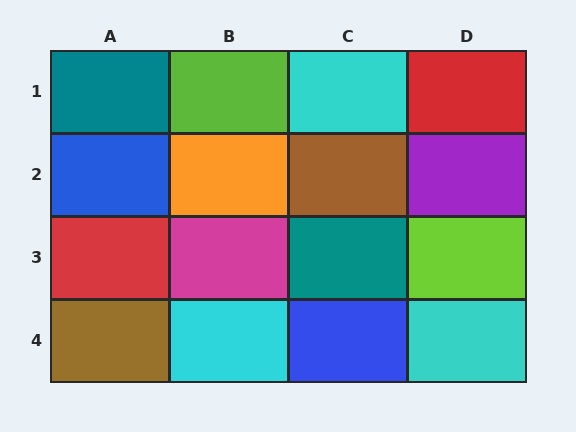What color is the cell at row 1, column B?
Lime.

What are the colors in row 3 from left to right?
Red, magenta, teal, lime.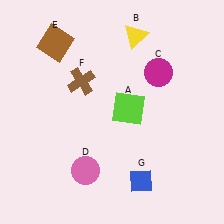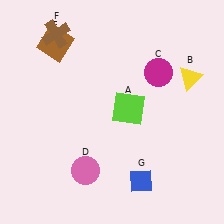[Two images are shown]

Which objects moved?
The objects that moved are: the yellow triangle (B), the brown cross (F).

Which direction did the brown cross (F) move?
The brown cross (F) moved up.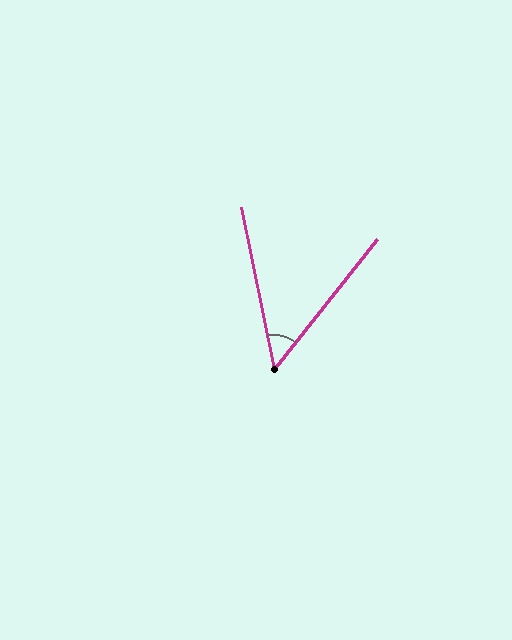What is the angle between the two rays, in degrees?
Approximately 50 degrees.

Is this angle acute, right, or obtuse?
It is acute.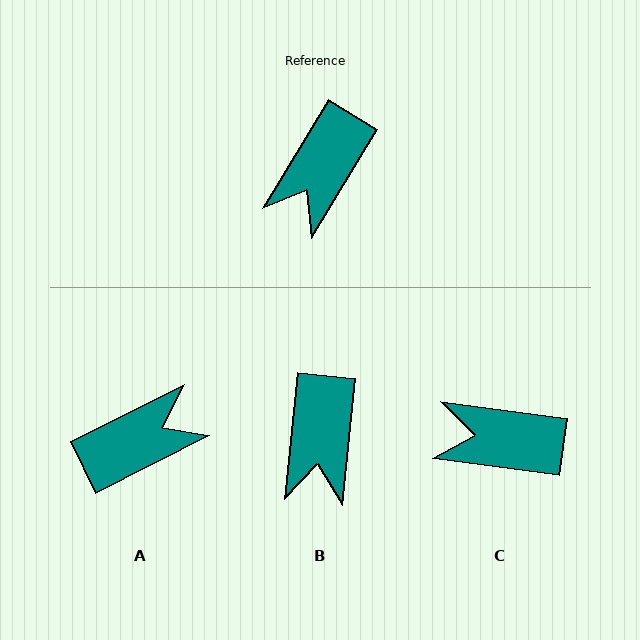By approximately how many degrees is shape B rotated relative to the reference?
Approximately 25 degrees counter-clockwise.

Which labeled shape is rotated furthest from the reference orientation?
A, about 148 degrees away.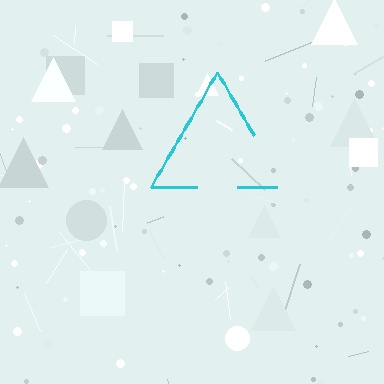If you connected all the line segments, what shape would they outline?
They would outline a triangle.